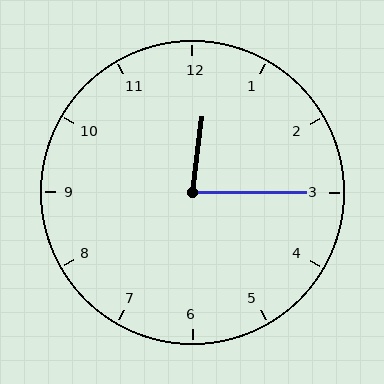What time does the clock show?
12:15.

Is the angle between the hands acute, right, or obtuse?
It is acute.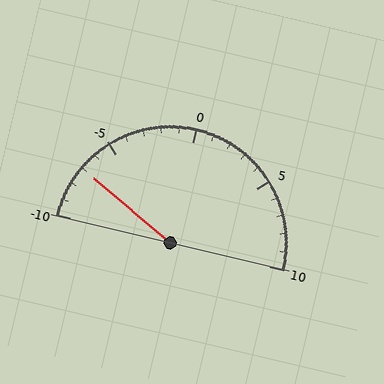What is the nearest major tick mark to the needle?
The nearest major tick mark is -5.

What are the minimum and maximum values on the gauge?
The gauge ranges from -10 to 10.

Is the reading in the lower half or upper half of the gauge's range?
The reading is in the lower half of the range (-10 to 10).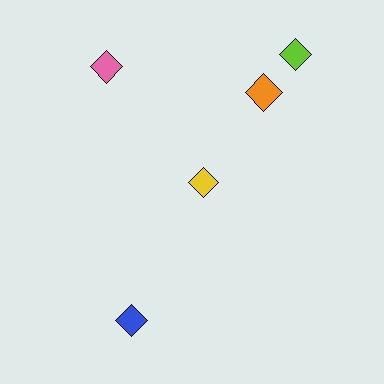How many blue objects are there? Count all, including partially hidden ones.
There is 1 blue object.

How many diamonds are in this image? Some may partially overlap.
There are 5 diamonds.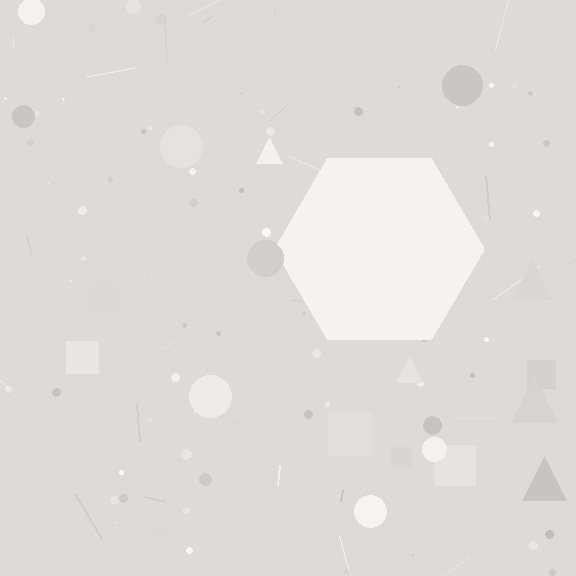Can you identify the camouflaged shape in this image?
The camouflaged shape is a hexagon.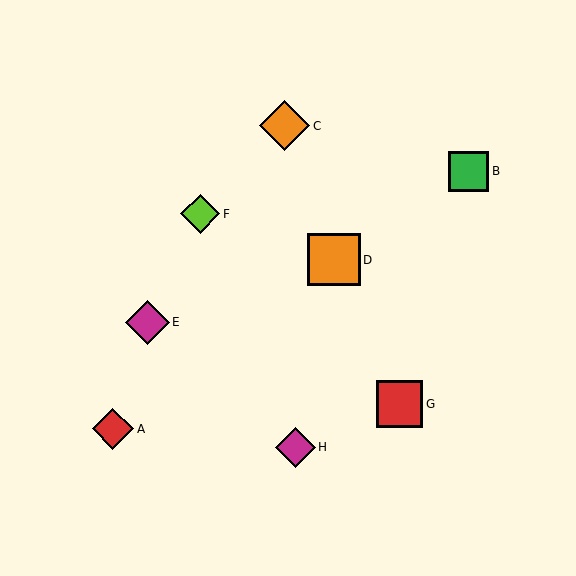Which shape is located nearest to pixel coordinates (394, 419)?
The red square (labeled G) at (400, 404) is nearest to that location.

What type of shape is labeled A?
Shape A is a red diamond.